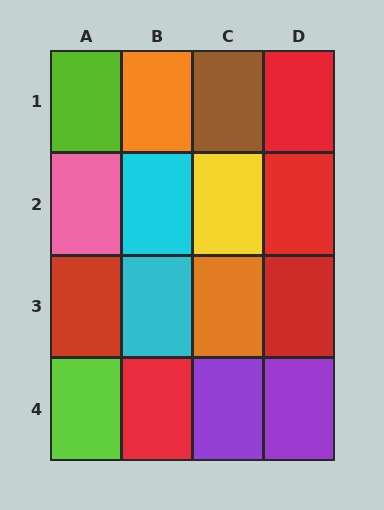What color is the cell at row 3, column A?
Red.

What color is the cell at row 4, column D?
Purple.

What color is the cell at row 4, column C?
Purple.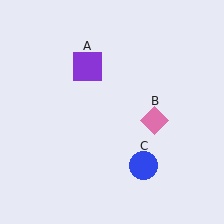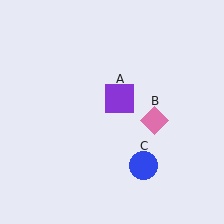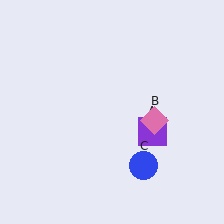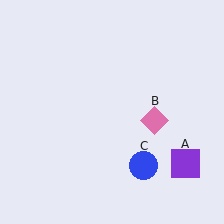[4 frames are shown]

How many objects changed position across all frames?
1 object changed position: purple square (object A).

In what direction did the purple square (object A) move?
The purple square (object A) moved down and to the right.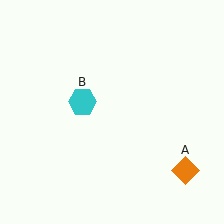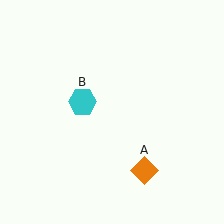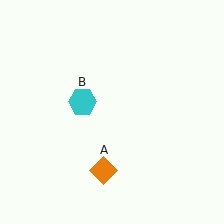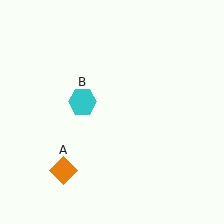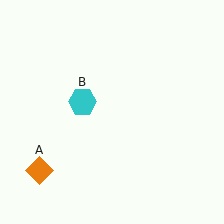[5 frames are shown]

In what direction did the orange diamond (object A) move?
The orange diamond (object A) moved left.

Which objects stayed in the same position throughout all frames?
Cyan hexagon (object B) remained stationary.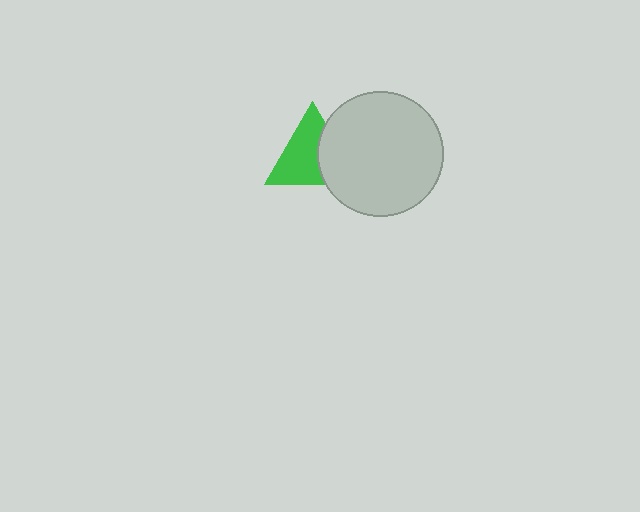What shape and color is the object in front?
The object in front is a light gray circle.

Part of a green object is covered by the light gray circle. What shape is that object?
It is a triangle.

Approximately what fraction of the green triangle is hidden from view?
Roughly 36% of the green triangle is hidden behind the light gray circle.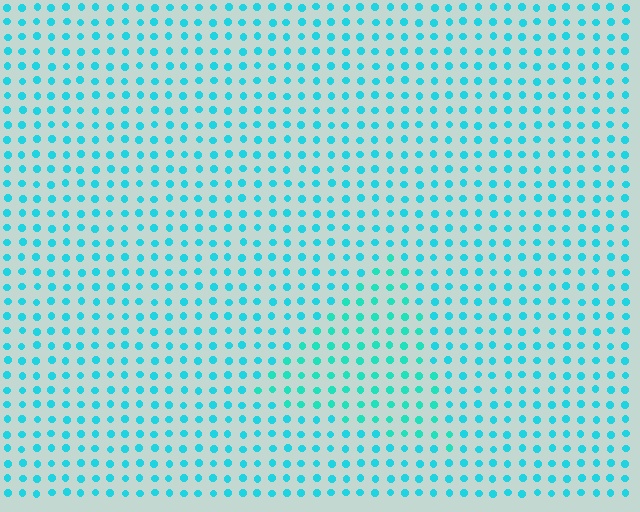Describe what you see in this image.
The image is filled with small cyan elements in a uniform arrangement. A triangle-shaped region is visible where the elements are tinted to a slightly different hue, forming a subtle color boundary.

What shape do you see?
I see a triangle.